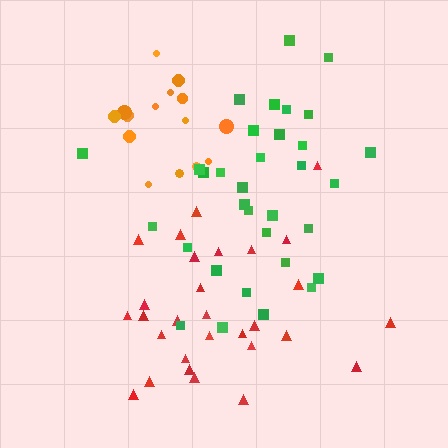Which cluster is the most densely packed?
Orange.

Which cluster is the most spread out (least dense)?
Red.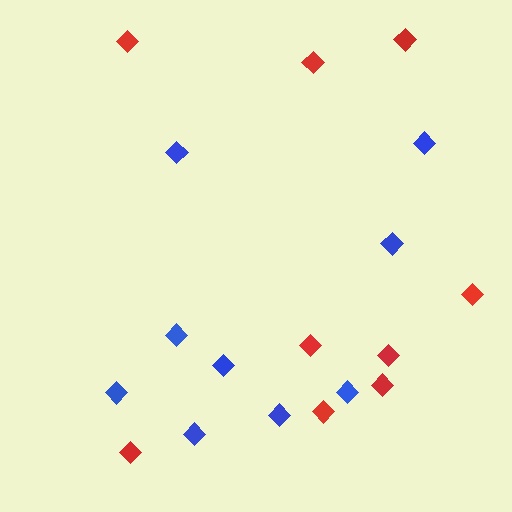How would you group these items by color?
There are 2 groups: one group of blue diamonds (9) and one group of red diamonds (9).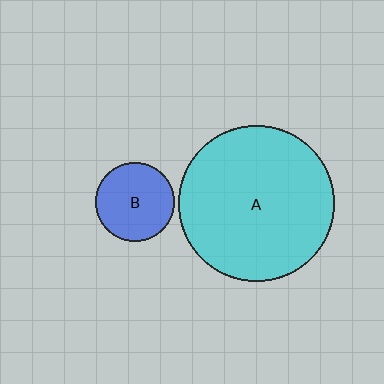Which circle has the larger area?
Circle A (cyan).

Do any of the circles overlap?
No, none of the circles overlap.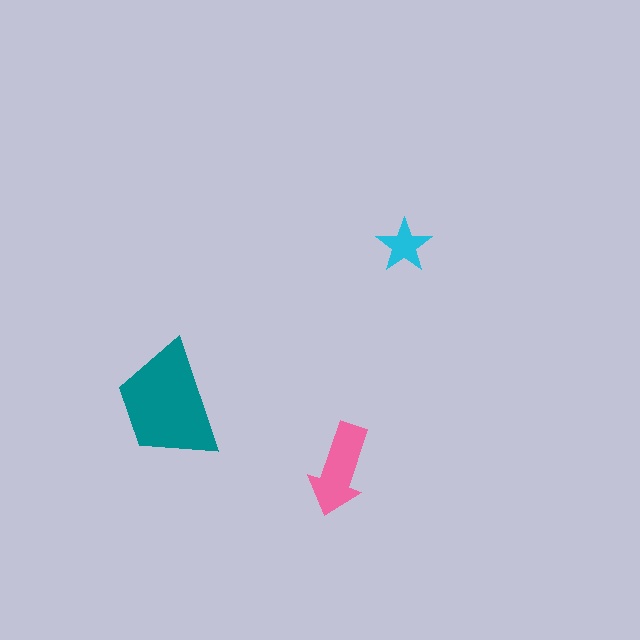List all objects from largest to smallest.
The teal trapezoid, the pink arrow, the cyan star.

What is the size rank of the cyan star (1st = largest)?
3rd.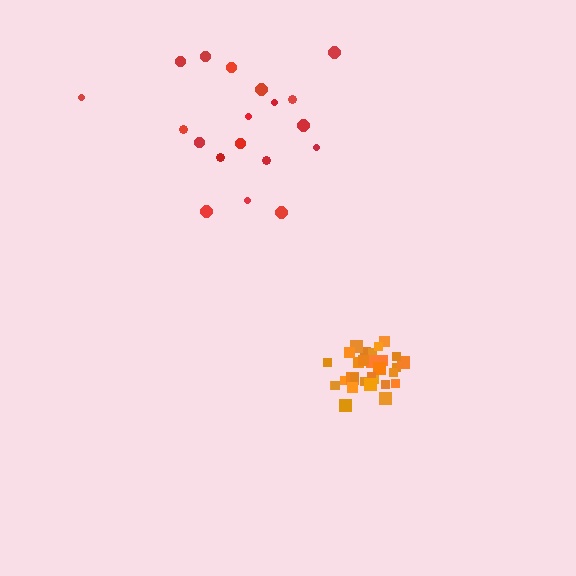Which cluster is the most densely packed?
Orange.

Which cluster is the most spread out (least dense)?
Red.